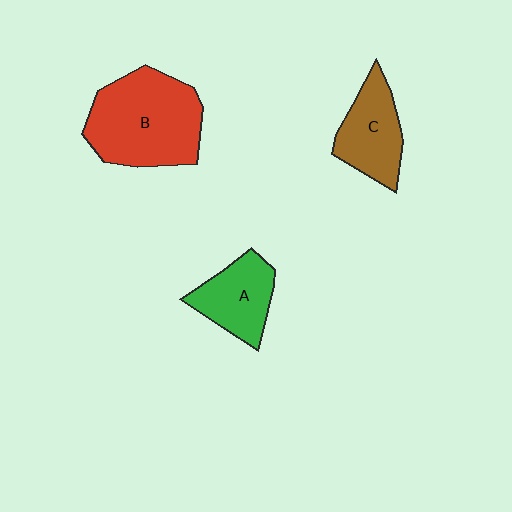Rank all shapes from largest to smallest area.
From largest to smallest: B (red), C (brown), A (green).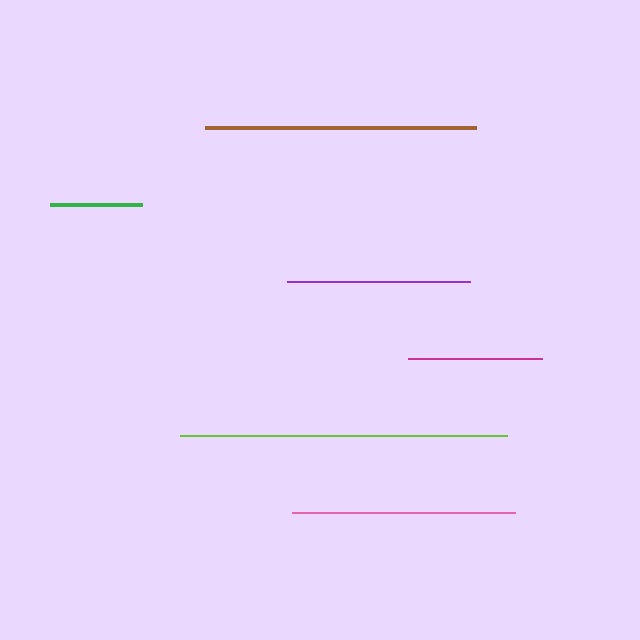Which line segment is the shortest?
The green line is the shortest at approximately 92 pixels.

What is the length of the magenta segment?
The magenta segment is approximately 133 pixels long.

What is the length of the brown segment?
The brown segment is approximately 271 pixels long.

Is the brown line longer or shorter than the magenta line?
The brown line is longer than the magenta line.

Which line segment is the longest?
The lime line is the longest at approximately 326 pixels.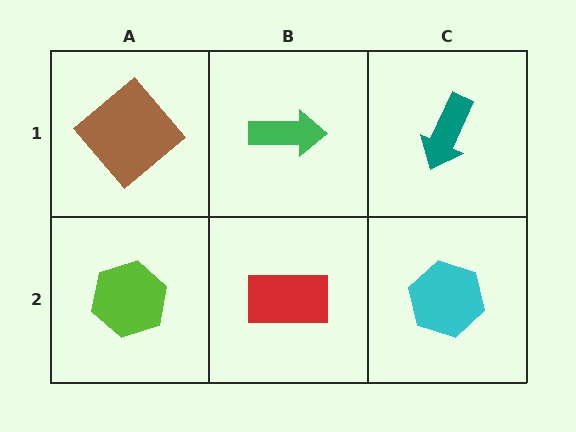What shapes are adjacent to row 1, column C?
A cyan hexagon (row 2, column C), a green arrow (row 1, column B).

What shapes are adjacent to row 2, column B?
A green arrow (row 1, column B), a lime hexagon (row 2, column A), a cyan hexagon (row 2, column C).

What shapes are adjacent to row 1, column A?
A lime hexagon (row 2, column A), a green arrow (row 1, column B).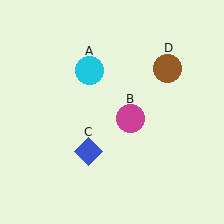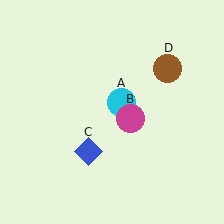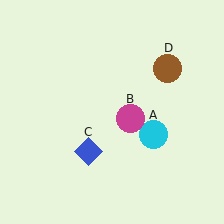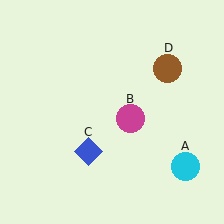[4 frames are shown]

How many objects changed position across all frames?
1 object changed position: cyan circle (object A).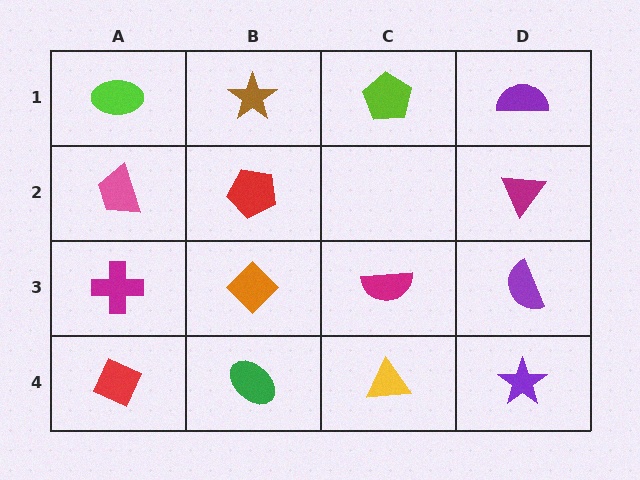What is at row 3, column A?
A magenta cross.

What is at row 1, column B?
A brown star.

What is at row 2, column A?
A pink trapezoid.